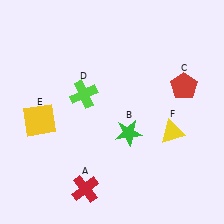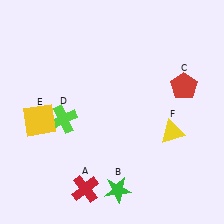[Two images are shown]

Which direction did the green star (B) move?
The green star (B) moved down.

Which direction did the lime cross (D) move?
The lime cross (D) moved down.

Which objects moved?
The objects that moved are: the green star (B), the lime cross (D).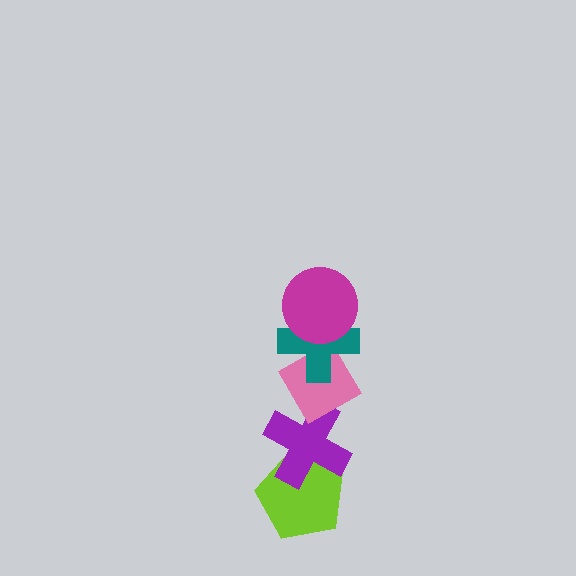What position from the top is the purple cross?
The purple cross is 4th from the top.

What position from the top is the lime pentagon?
The lime pentagon is 5th from the top.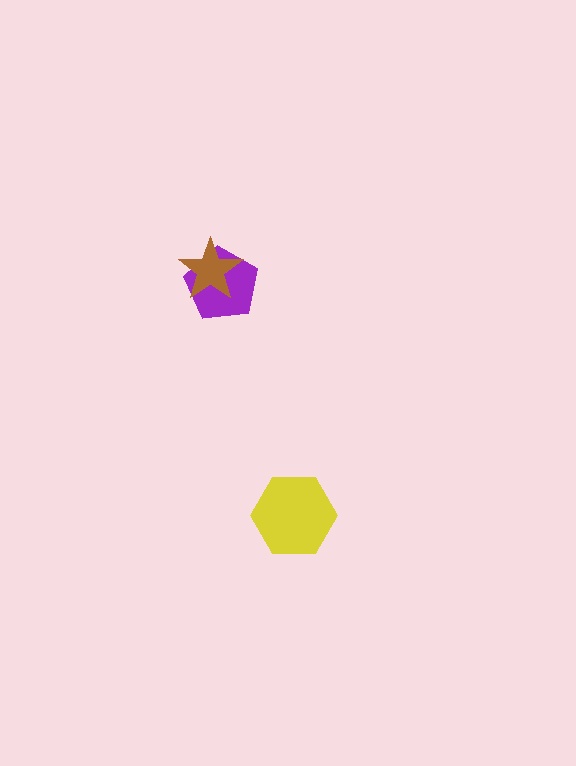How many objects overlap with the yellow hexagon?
0 objects overlap with the yellow hexagon.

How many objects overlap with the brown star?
1 object overlaps with the brown star.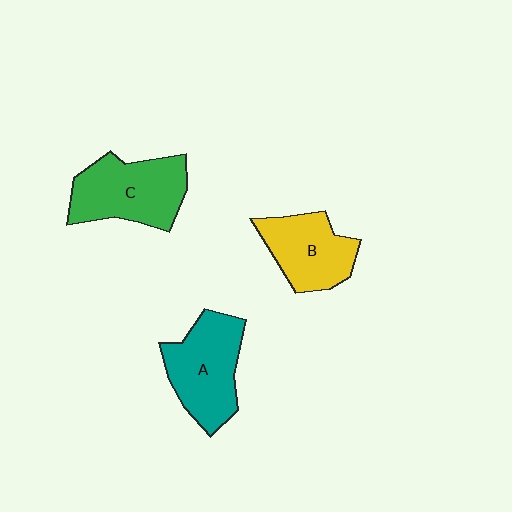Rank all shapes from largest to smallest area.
From largest to smallest: C (green), A (teal), B (yellow).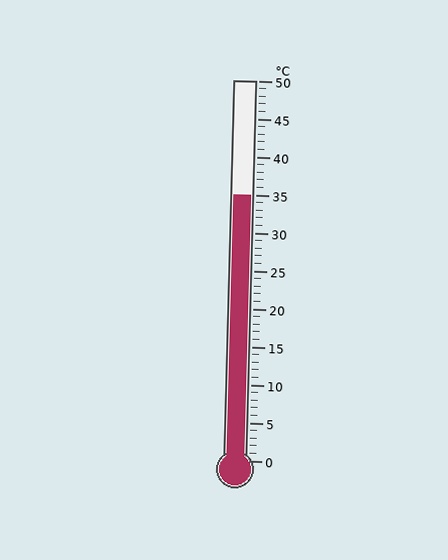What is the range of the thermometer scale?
The thermometer scale ranges from 0°C to 50°C.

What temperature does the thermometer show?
The thermometer shows approximately 35°C.